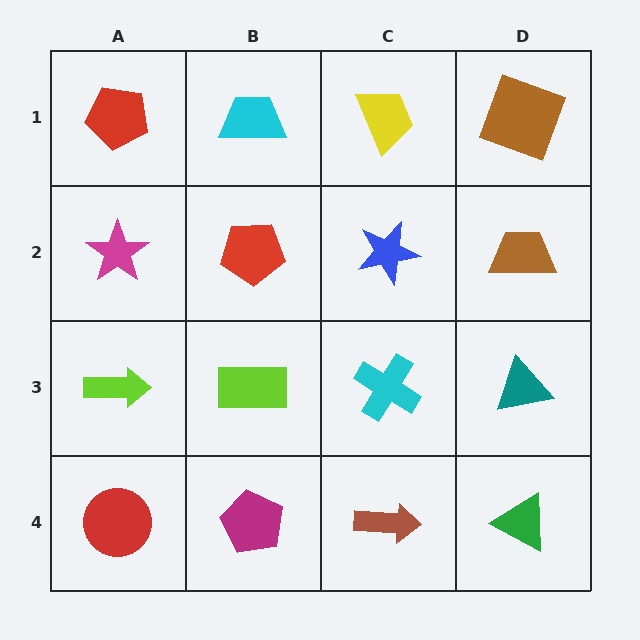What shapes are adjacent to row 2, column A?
A red pentagon (row 1, column A), a lime arrow (row 3, column A), a red pentagon (row 2, column B).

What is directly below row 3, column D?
A green triangle.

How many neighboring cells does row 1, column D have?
2.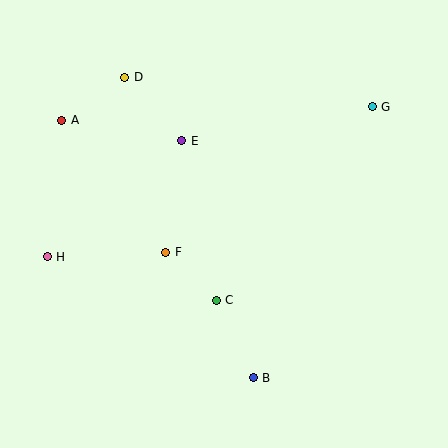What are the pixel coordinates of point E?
Point E is at (182, 141).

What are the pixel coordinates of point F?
Point F is at (166, 252).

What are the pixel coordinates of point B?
Point B is at (253, 378).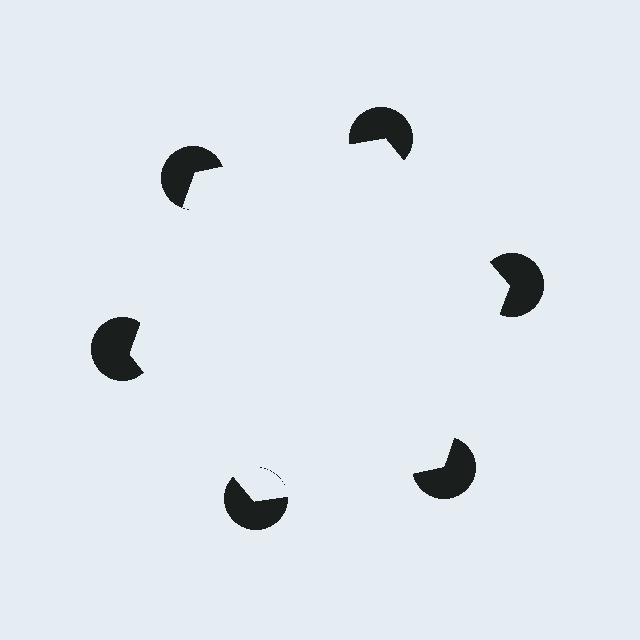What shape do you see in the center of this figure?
An illusory hexagon — its edges are inferred from the aligned wedge cuts in the pac-man discs, not physically drawn.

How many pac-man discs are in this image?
There are 6 — one at each vertex of the illusory hexagon.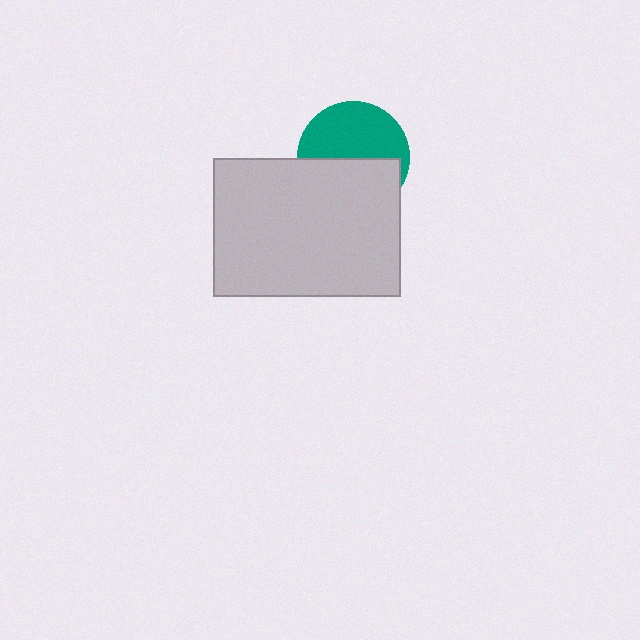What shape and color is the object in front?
The object in front is a light gray rectangle.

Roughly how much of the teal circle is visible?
About half of it is visible (roughly 52%).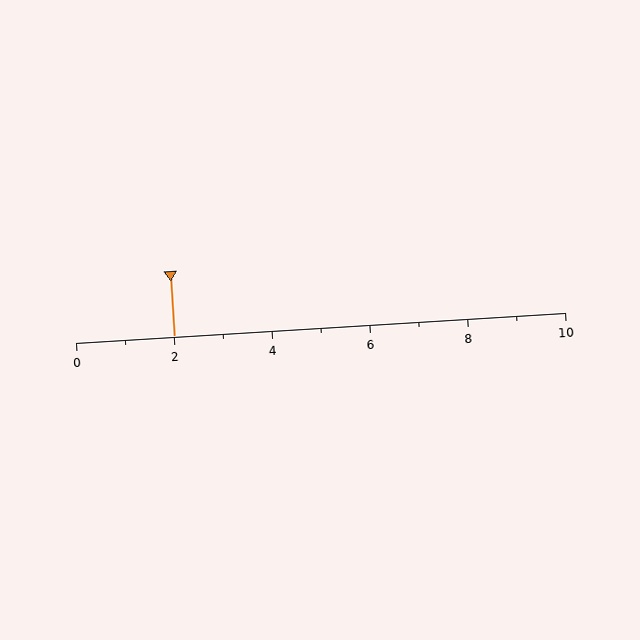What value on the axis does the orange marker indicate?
The marker indicates approximately 2.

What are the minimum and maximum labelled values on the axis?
The axis runs from 0 to 10.